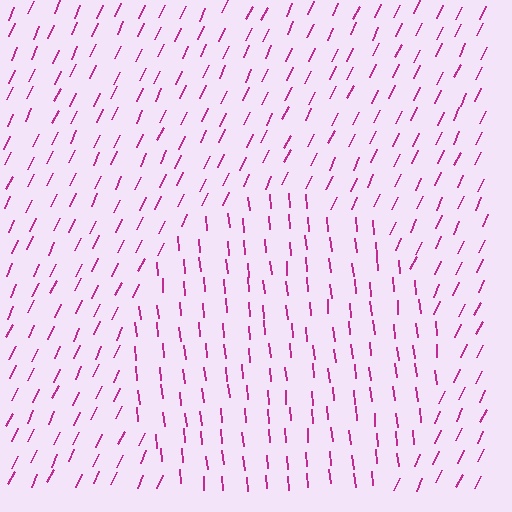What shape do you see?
I see a circle.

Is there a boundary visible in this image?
Yes, there is a texture boundary formed by a change in line orientation.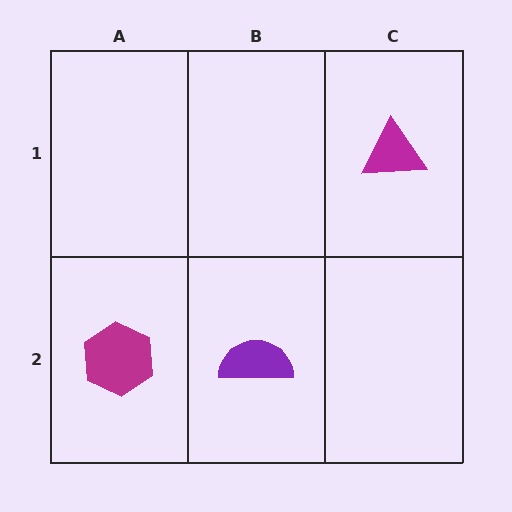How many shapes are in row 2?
2 shapes.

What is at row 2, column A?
A magenta hexagon.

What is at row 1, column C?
A magenta triangle.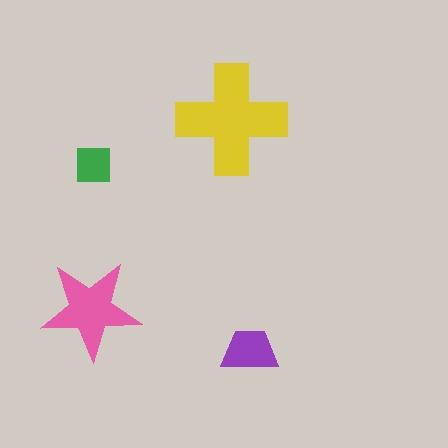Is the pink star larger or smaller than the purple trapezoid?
Larger.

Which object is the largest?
The yellow cross.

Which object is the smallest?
The green square.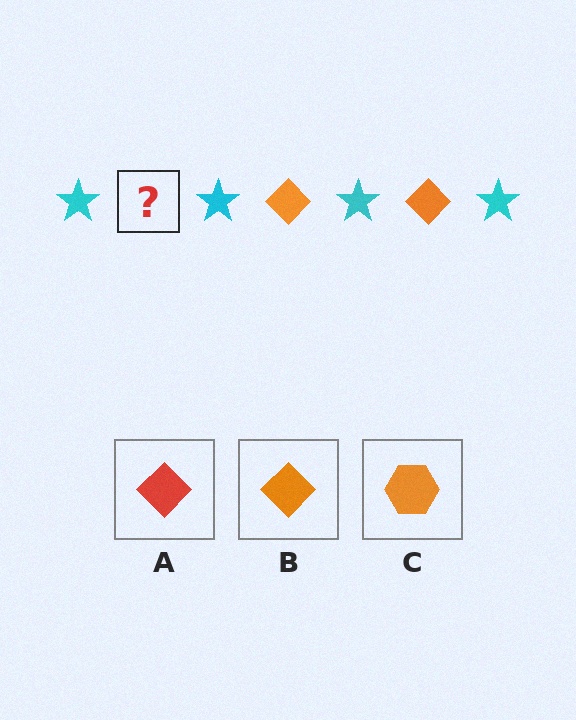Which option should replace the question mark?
Option B.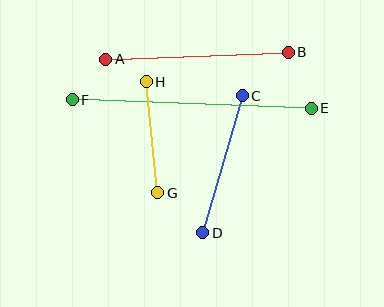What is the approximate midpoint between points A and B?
The midpoint is at approximately (197, 56) pixels.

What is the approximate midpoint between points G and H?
The midpoint is at approximately (152, 137) pixels.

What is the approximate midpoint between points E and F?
The midpoint is at approximately (192, 104) pixels.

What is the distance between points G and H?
The distance is approximately 112 pixels.